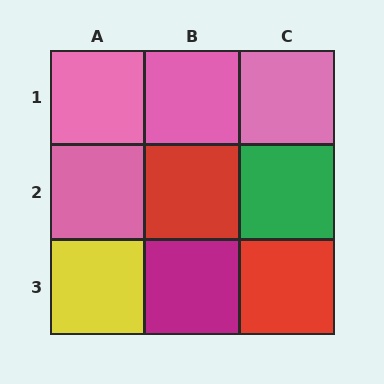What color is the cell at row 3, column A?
Yellow.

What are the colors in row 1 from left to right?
Pink, pink, pink.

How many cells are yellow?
1 cell is yellow.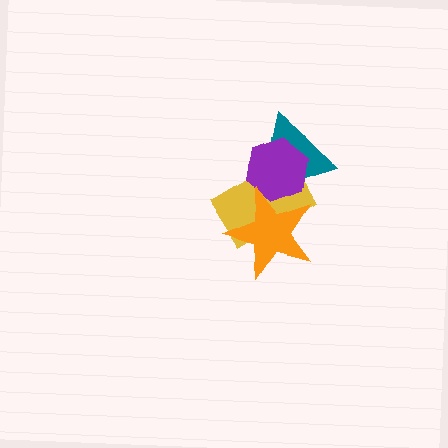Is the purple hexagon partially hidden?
Yes, it is partially covered by another shape.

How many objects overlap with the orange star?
3 objects overlap with the orange star.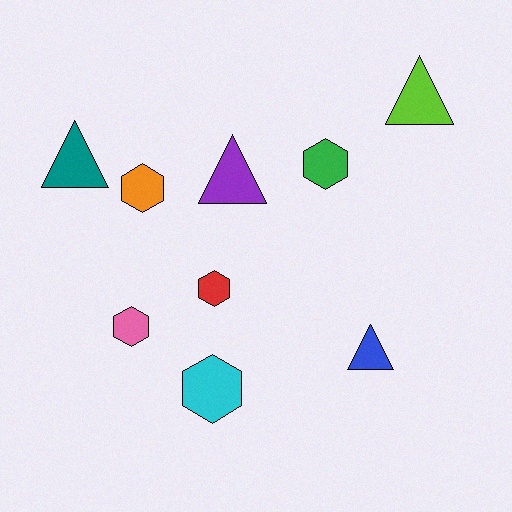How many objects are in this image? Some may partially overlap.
There are 9 objects.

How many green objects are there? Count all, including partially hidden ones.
There is 1 green object.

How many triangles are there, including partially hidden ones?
There are 4 triangles.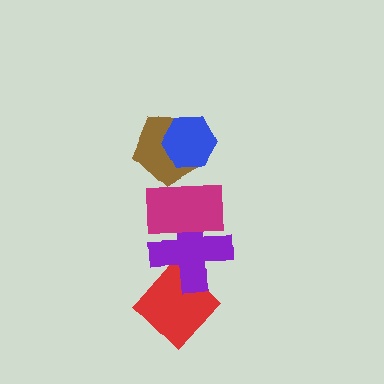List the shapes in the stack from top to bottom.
From top to bottom: the blue hexagon, the brown pentagon, the magenta rectangle, the purple cross, the red diamond.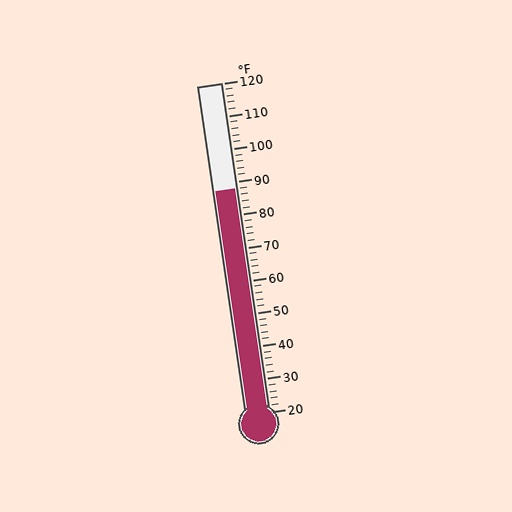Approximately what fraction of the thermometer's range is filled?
The thermometer is filled to approximately 70% of its range.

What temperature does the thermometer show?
The thermometer shows approximately 88°F.